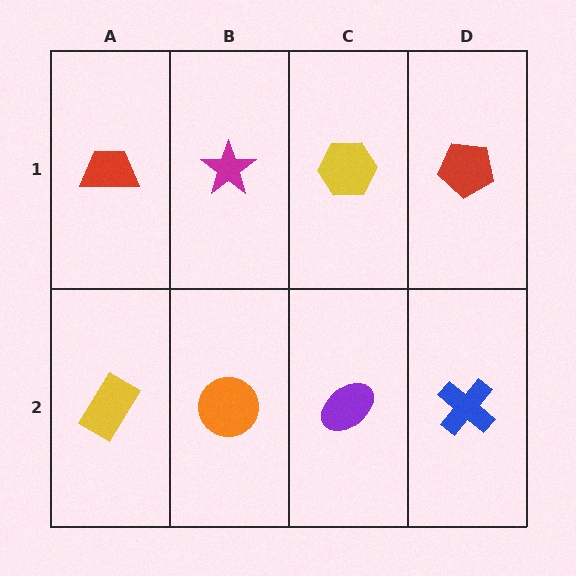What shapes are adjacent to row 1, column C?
A purple ellipse (row 2, column C), a magenta star (row 1, column B), a red pentagon (row 1, column D).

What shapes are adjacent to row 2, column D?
A red pentagon (row 1, column D), a purple ellipse (row 2, column C).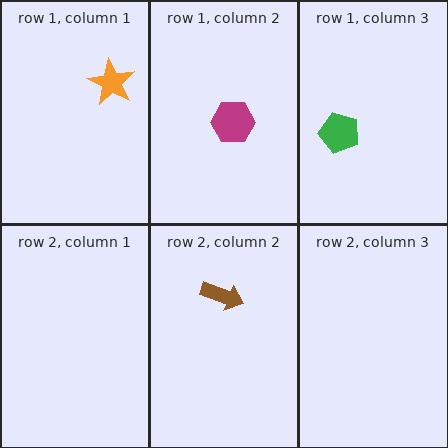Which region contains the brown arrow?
The row 2, column 2 region.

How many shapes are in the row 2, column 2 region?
1.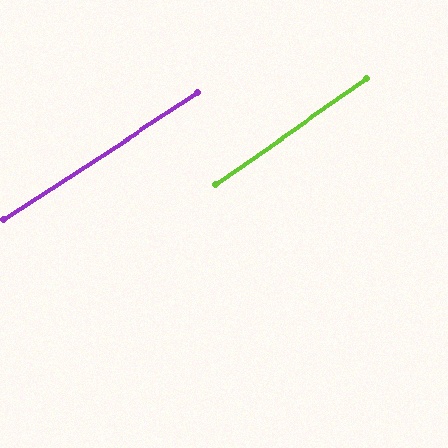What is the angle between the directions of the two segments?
Approximately 2 degrees.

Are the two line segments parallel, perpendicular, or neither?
Parallel — their directions differ by only 1.9°.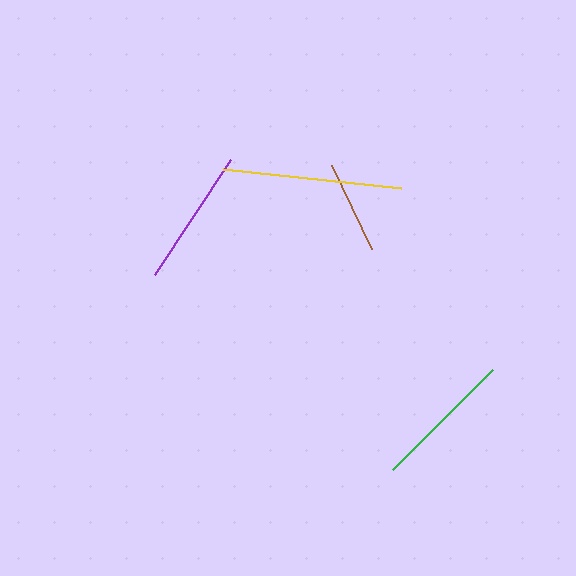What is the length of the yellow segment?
The yellow segment is approximately 180 pixels long.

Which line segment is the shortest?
The brown line is the shortest at approximately 92 pixels.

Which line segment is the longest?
The yellow line is the longest at approximately 180 pixels.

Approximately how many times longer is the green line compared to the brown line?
The green line is approximately 1.5 times the length of the brown line.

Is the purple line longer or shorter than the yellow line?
The yellow line is longer than the purple line.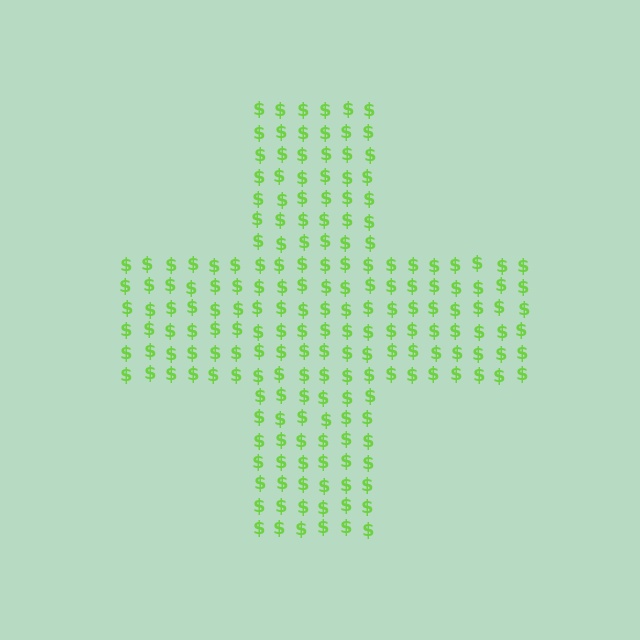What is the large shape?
The large shape is a cross.